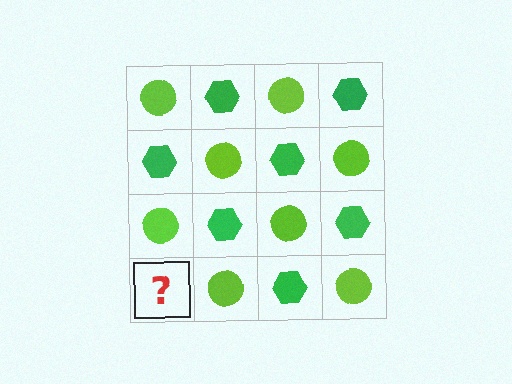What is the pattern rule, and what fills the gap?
The rule is that it alternates lime circle and green hexagon in a checkerboard pattern. The gap should be filled with a green hexagon.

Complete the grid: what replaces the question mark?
The question mark should be replaced with a green hexagon.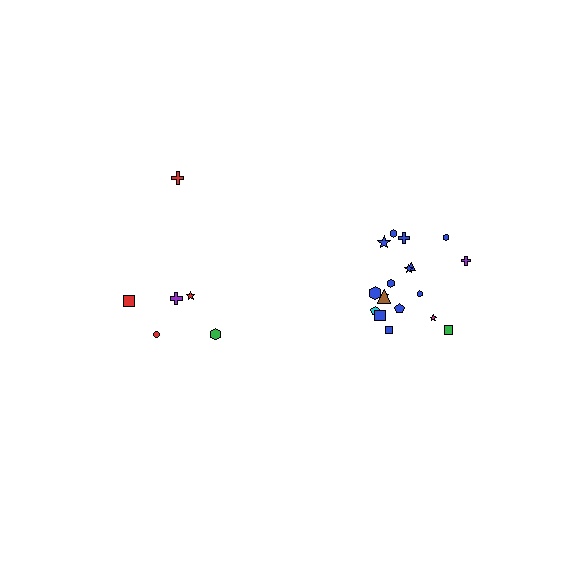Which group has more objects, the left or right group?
The right group.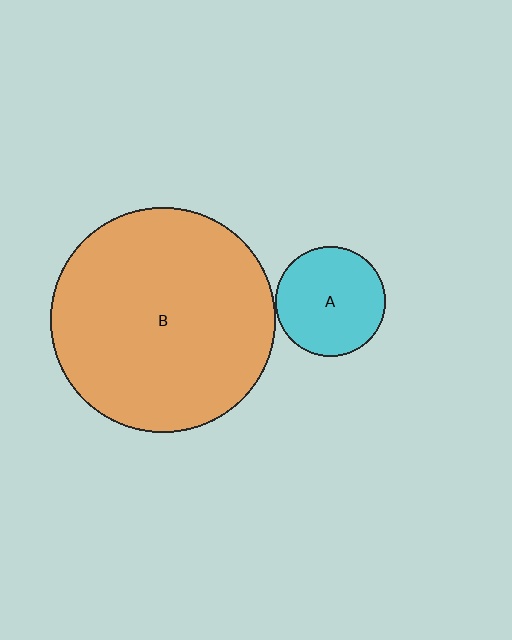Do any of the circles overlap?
No, none of the circles overlap.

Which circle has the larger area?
Circle B (orange).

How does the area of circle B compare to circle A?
Approximately 4.2 times.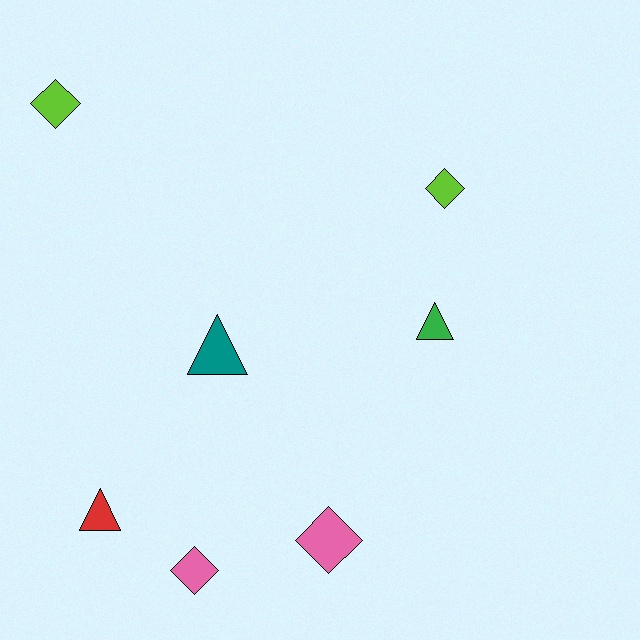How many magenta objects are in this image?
There are no magenta objects.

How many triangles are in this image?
There are 3 triangles.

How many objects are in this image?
There are 7 objects.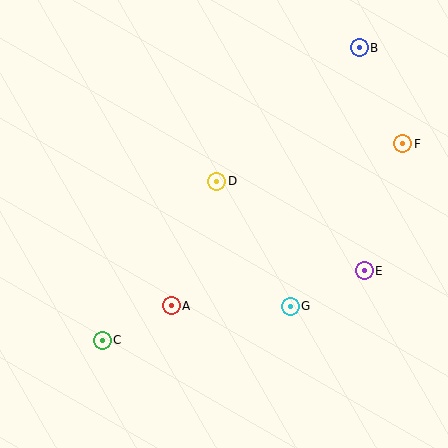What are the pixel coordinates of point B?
Point B is at (359, 48).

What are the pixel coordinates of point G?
Point G is at (290, 306).